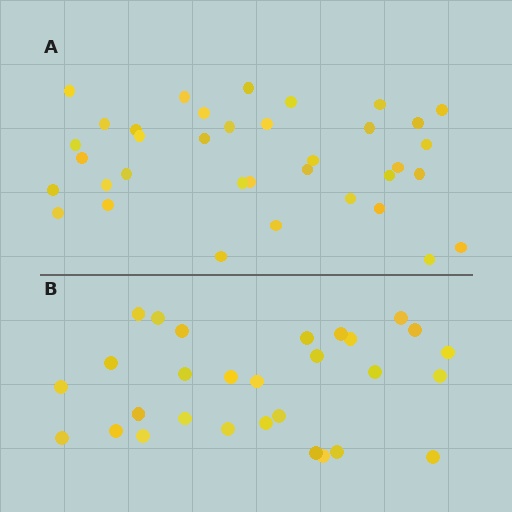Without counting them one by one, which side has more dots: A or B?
Region A (the top region) has more dots.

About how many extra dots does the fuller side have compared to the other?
Region A has roughly 8 or so more dots than region B.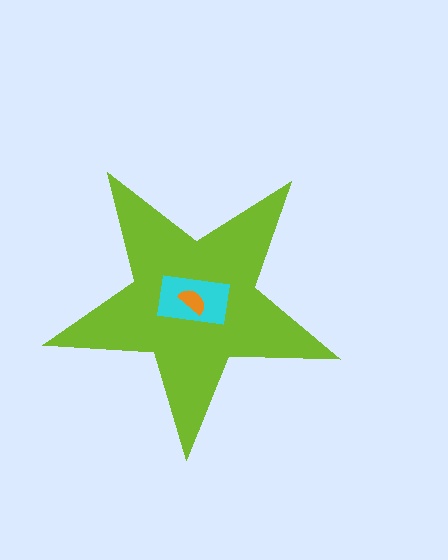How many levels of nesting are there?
3.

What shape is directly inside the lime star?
The cyan rectangle.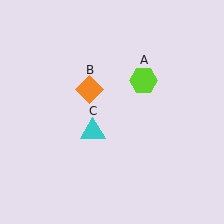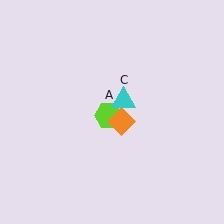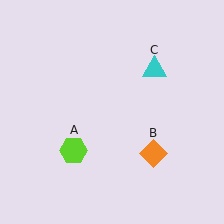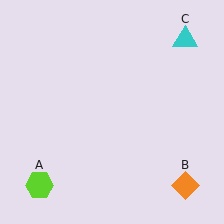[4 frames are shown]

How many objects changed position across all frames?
3 objects changed position: lime hexagon (object A), orange diamond (object B), cyan triangle (object C).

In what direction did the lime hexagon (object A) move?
The lime hexagon (object A) moved down and to the left.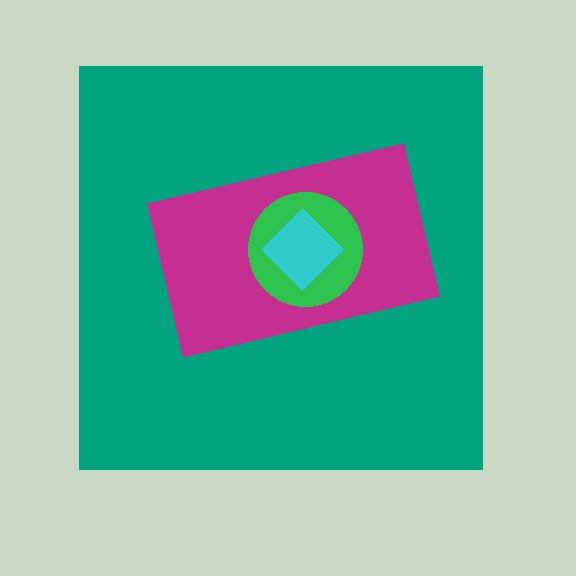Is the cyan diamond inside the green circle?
Yes.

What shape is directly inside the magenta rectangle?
The green circle.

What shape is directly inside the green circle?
The cyan diamond.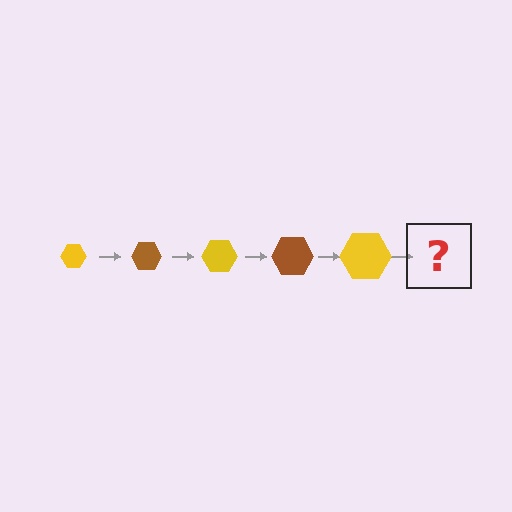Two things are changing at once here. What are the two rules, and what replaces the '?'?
The two rules are that the hexagon grows larger each step and the color cycles through yellow and brown. The '?' should be a brown hexagon, larger than the previous one.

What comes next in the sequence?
The next element should be a brown hexagon, larger than the previous one.